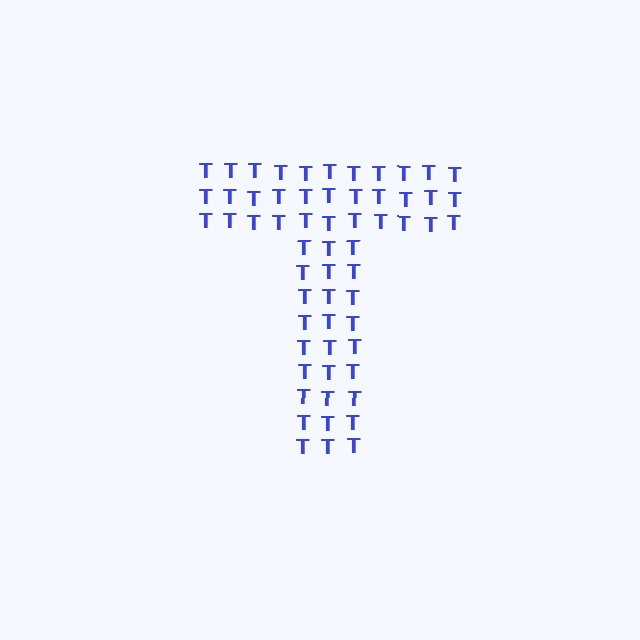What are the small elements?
The small elements are letter T's.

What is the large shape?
The large shape is the letter T.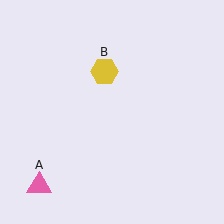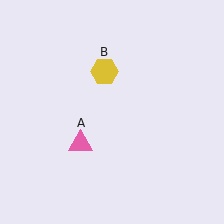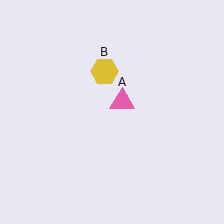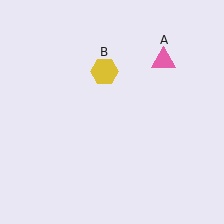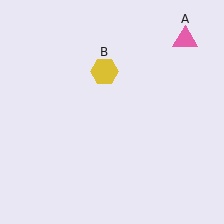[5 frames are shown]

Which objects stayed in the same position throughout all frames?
Yellow hexagon (object B) remained stationary.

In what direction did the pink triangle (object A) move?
The pink triangle (object A) moved up and to the right.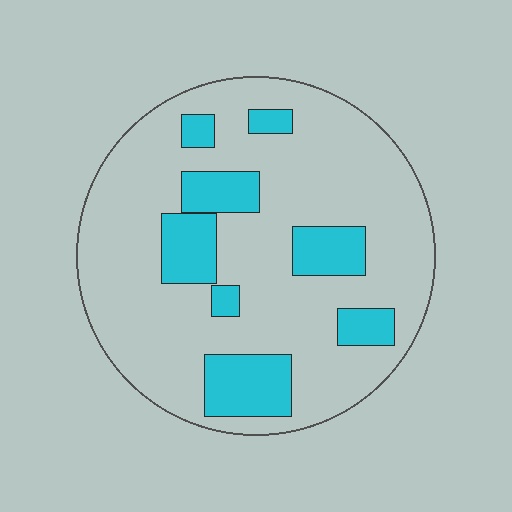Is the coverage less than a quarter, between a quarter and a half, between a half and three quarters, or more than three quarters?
Less than a quarter.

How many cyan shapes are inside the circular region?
8.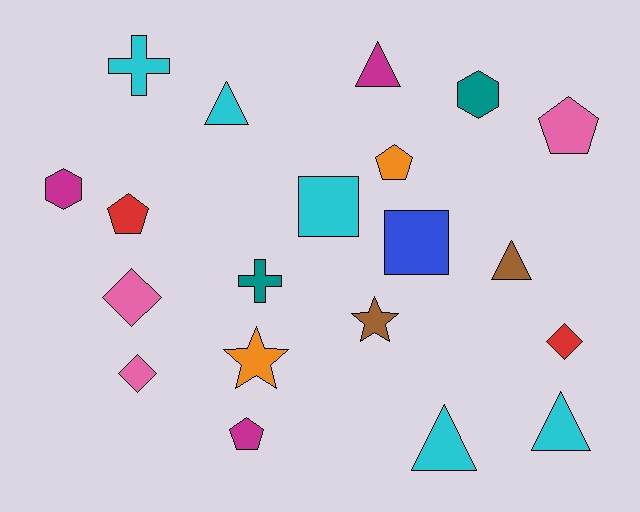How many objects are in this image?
There are 20 objects.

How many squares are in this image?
There are 2 squares.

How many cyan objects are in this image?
There are 5 cyan objects.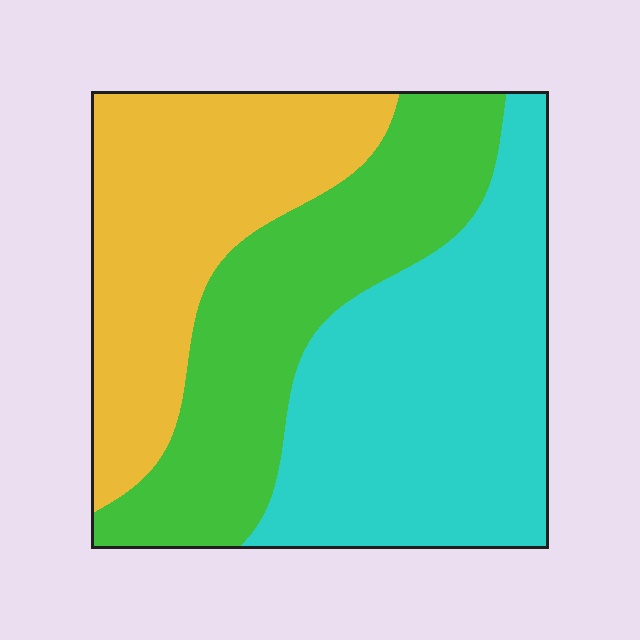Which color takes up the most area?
Cyan, at roughly 40%.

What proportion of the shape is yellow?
Yellow takes up about one third (1/3) of the shape.